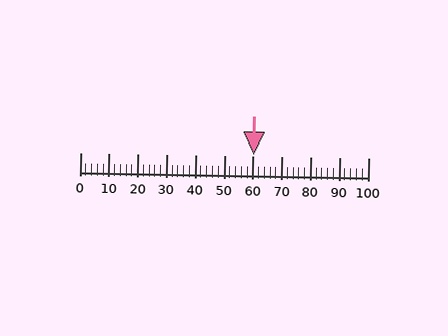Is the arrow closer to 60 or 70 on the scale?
The arrow is closer to 60.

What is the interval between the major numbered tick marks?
The major tick marks are spaced 10 units apart.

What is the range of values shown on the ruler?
The ruler shows values from 0 to 100.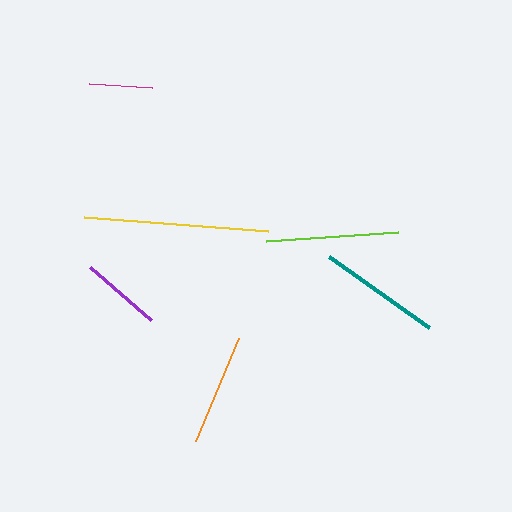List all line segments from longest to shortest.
From longest to shortest: yellow, lime, teal, orange, purple, magenta.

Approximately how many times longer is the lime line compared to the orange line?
The lime line is approximately 1.2 times the length of the orange line.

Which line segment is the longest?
The yellow line is the longest at approximately 185 pixels.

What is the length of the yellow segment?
The yellow segment is approximately 185 pixels long.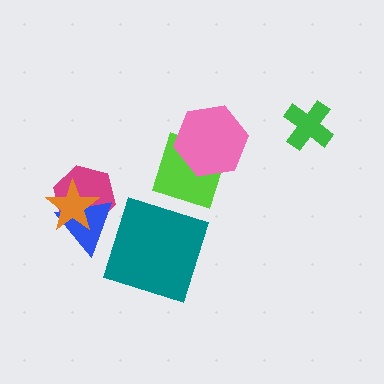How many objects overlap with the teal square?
0 objects overlap with the teal square.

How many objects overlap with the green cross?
0 objects overlap with the green cross.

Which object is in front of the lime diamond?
The pink hexagon is in front of the lime diamond.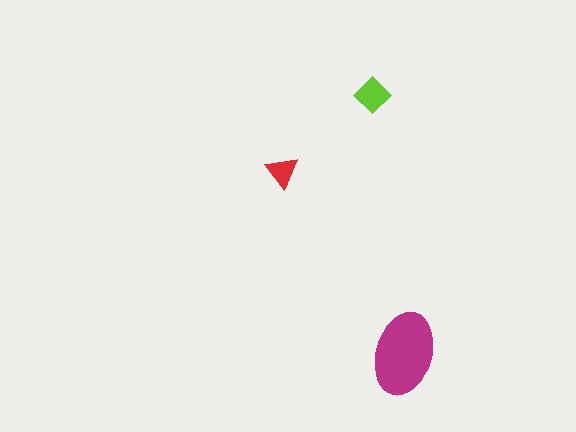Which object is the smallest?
The red triangle.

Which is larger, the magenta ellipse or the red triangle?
The magenta ellipse.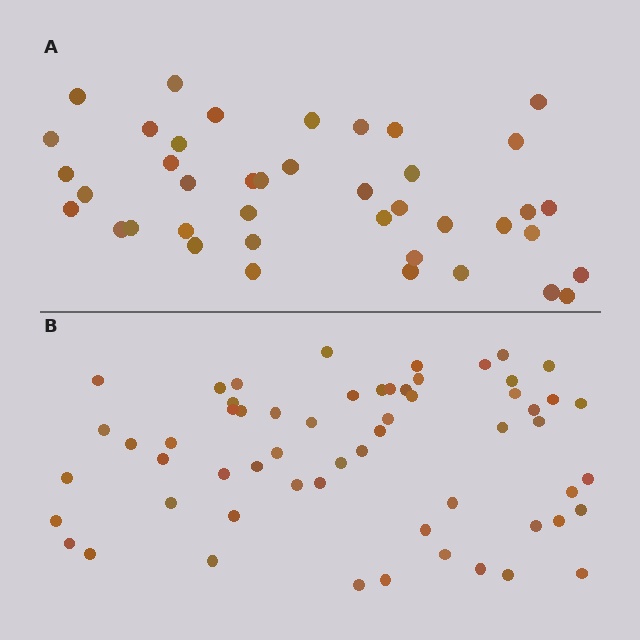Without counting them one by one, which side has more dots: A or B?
Region B (the bottom region) has more dots.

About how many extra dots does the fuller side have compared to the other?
Region B has approximately 20 more dots than region A.